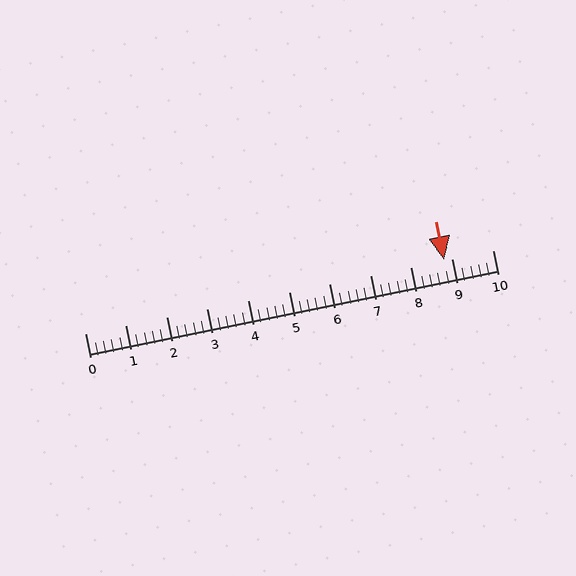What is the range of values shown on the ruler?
The ruler shows values from 0 to 10.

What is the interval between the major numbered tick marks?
The major tick marks are spaced 1 units apart.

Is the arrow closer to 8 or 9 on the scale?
The arrow is closer to 9.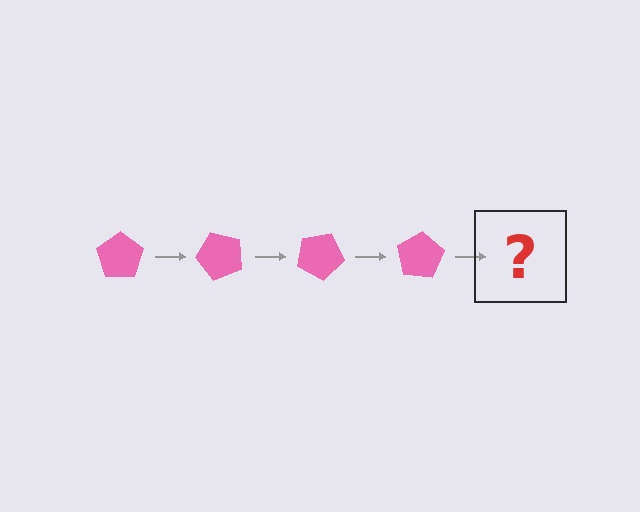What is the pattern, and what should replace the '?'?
The pattern is that the pentagon rotates 50 degrees each step. The '?' should be a pink pentagon rotated 200 degrees.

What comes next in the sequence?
The next element should be a pink pentagon rotated 200 degrees.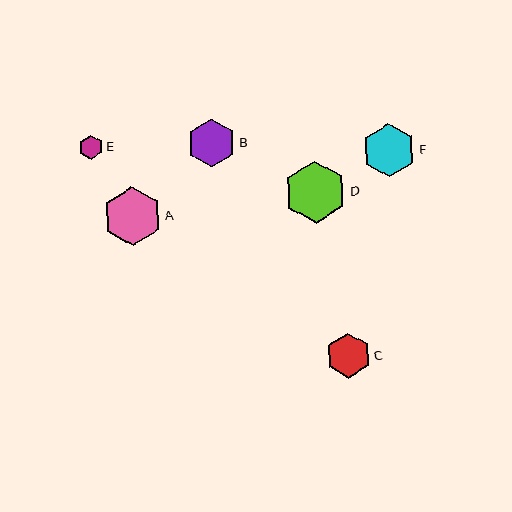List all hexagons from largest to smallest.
From largest to smallest: D, A, F, B, C, E.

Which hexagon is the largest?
Hexagon D is the largest with a size of approximately 62 pixels.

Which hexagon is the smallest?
Hexagon E is the smallest with a size of approximately 24 pixels.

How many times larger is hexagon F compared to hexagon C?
Hexagon F is approximately 1.2 times the size of hexagon C.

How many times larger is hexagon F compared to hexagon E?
Hexagon F is approximately 2.2 times the size of hexagon E.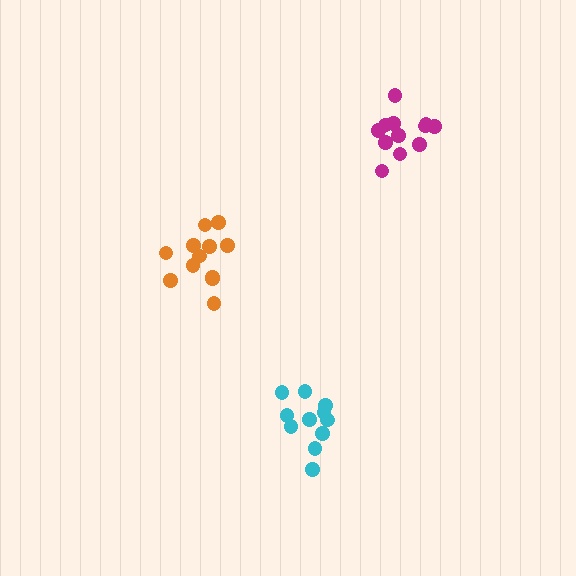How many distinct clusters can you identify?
There are 3 distinct clusters.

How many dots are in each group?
Group 1: 12 dots, Group 2: 11 dots, Group 3: 12 dots (35 total).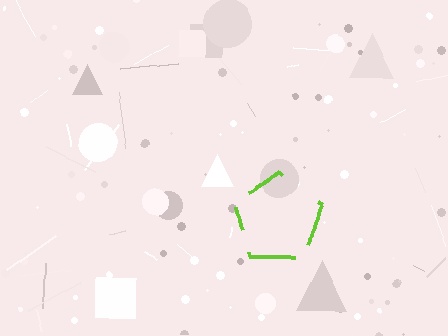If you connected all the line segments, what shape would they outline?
They would outline a pentagon.